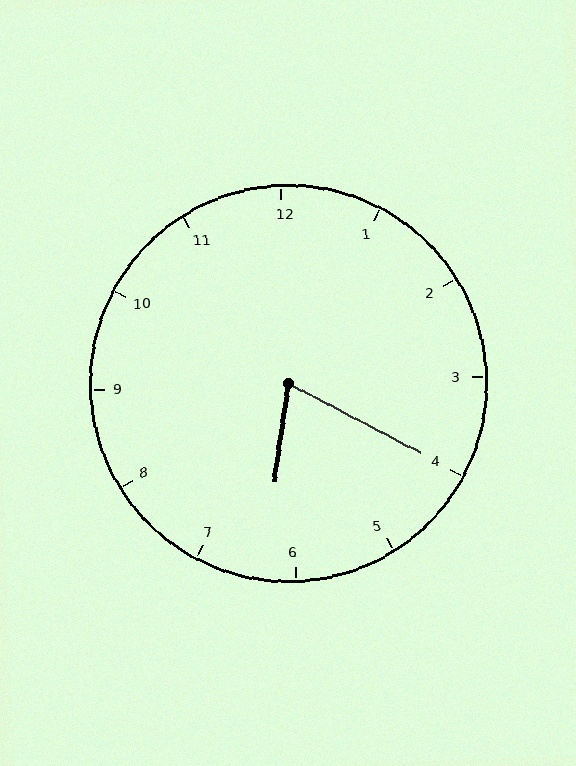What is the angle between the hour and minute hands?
Approximately 70 degrees.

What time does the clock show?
6:20.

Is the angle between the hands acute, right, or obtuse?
It is acute.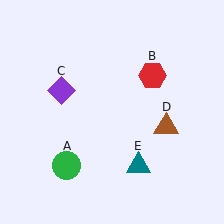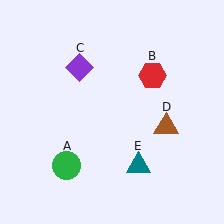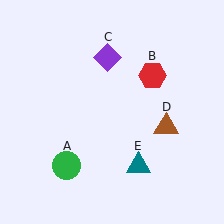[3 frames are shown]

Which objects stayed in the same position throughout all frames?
Green circle (object A) and red hexagon (object B) and brown triangle (object D) and teal triangle (object E) remained stationary.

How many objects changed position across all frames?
1 object changed position: purple diamond (object C).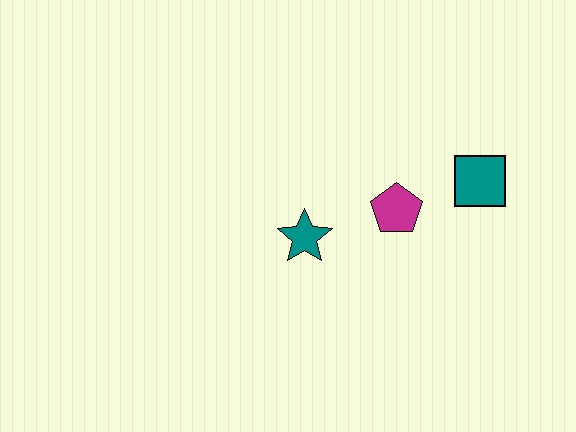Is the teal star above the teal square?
No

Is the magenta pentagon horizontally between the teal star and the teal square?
Yes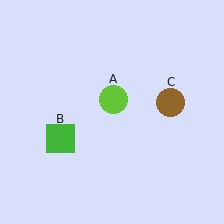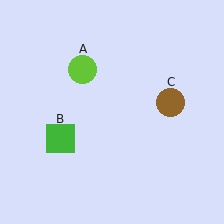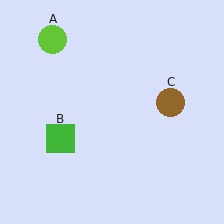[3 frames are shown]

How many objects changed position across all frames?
1 object changed position: lime circle (object A).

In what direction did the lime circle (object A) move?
The lime circle (object A) moved up and to the left.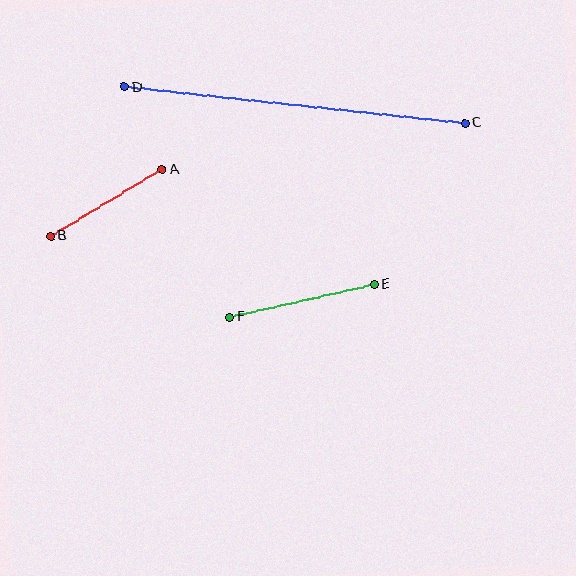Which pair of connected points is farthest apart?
Points C and D are farthest apart.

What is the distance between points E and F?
The distance is approximately 148 pixels.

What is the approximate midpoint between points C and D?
The midpoint is at approximately (295, 105) pixels.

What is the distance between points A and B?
The distance is approximately 130 pixels.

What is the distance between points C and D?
The distance is approximately 342 pixels.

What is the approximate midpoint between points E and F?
The midpoint is at approximately (302, 301) pixels.